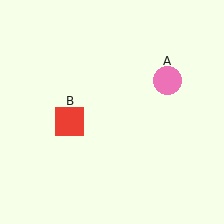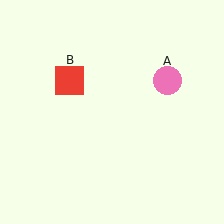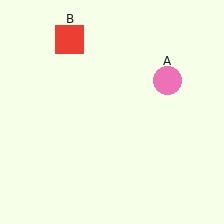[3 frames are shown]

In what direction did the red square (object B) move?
The red square (object B) moved up.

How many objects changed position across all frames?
1 object changed position: red square (object B).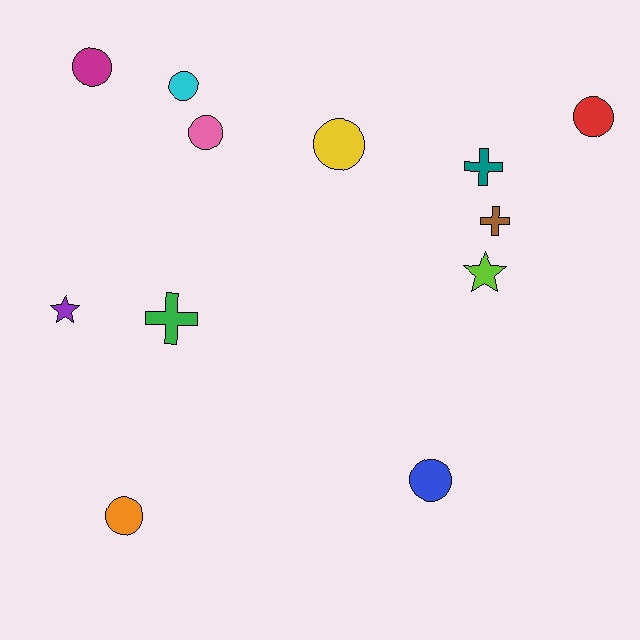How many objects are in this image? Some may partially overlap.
There are 12 objects.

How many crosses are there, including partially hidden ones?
There are 3 crosses.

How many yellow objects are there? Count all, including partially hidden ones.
There is 1 yellow object.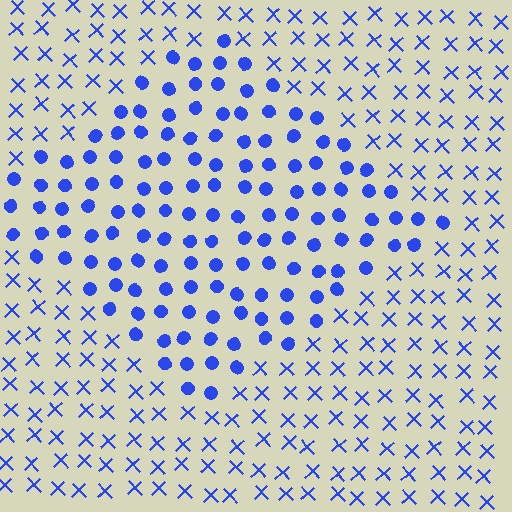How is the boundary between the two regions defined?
The boundary is defined by a change in element shape: circles inside vs. X marks outside. All elements share the same color and spacing.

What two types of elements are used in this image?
The image uses circles inside the diamond region and X marks outside it.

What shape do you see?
I see a diamond.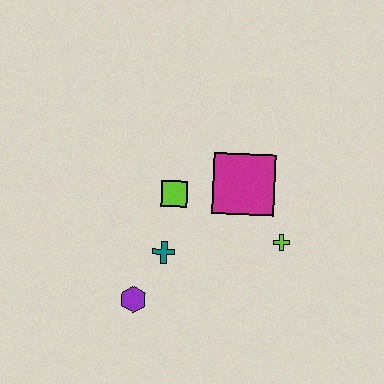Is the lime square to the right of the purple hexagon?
Yes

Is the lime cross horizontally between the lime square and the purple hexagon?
No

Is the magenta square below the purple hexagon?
No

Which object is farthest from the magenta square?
The purple hexagon is farthest from the magenta square.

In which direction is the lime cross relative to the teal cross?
The lime cross is to the right of the teal cross.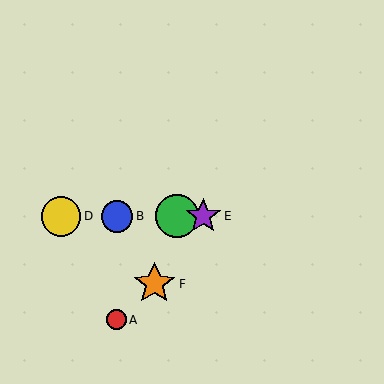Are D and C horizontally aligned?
Yes, both are at y≈216.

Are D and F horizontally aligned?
No, D is at y≈216 and F is at y≈284.